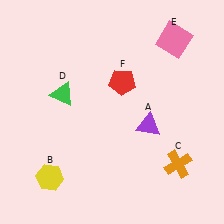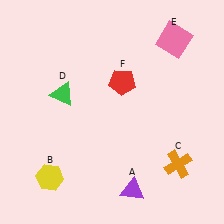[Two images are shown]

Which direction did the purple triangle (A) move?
The purple triangle (A) moved down.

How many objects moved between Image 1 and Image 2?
1 object moved between the two images.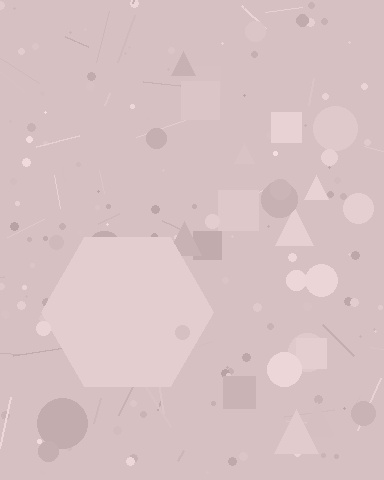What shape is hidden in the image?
A hexagon is hidden in the image.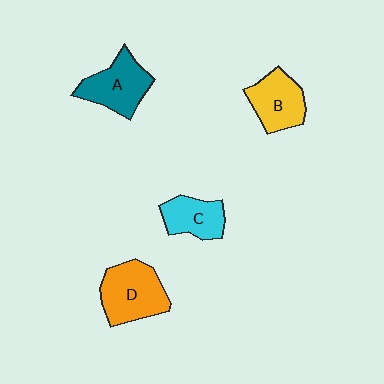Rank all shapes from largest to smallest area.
From largest to smallest: D (orange), A (teal), B (yellow), C (cyan).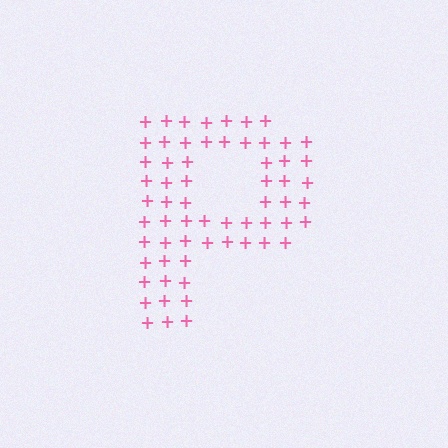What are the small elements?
The small elements are plus signs.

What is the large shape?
The large shape is the letter P.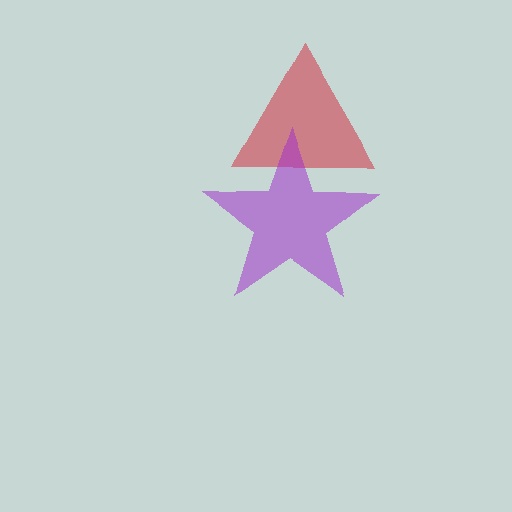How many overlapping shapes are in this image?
There are 2 overlapping shapes in the image.